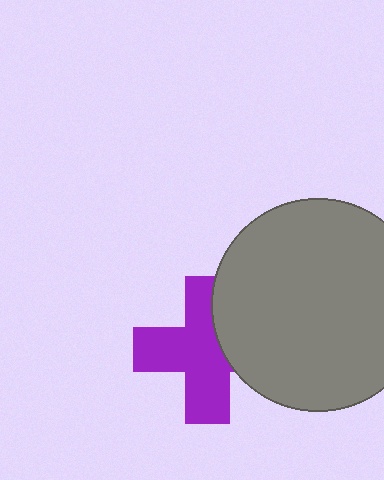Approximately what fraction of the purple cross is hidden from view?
Roughly 32% of the purple cross is hidden behind the gray circle.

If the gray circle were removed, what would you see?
You would see the complete purple cross.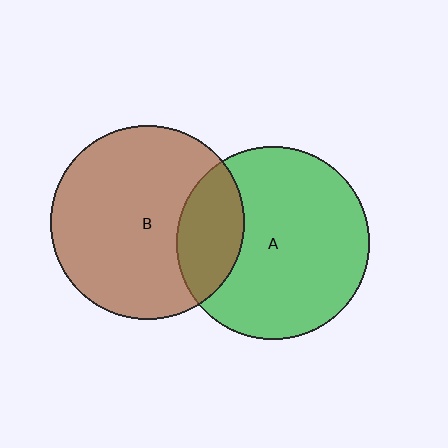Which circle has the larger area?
Circle B (brown).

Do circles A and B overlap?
Yes.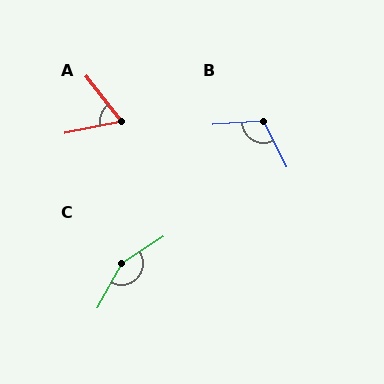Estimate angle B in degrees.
Approximately 113 degrees.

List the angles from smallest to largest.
A (63°), B (113°), C (153°).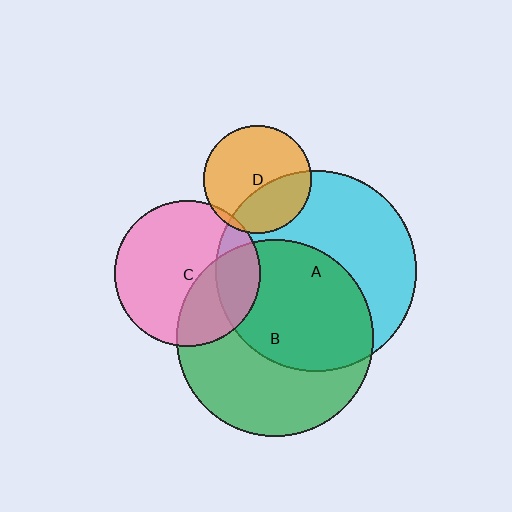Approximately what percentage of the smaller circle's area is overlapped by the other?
Approximately 5%.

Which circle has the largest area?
Circle A (cyan).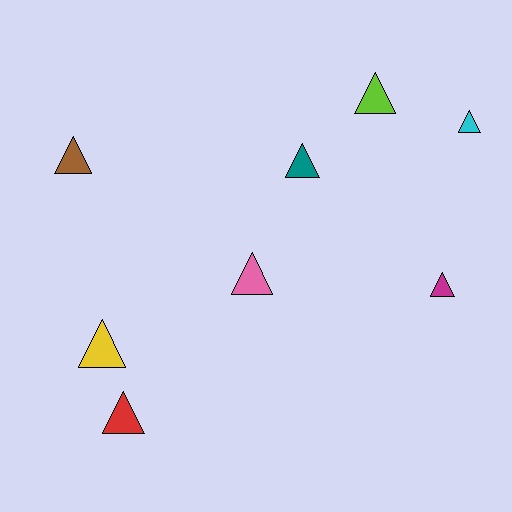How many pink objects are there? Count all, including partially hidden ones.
There is 1 pink object.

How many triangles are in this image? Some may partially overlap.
There are 8 triangles.